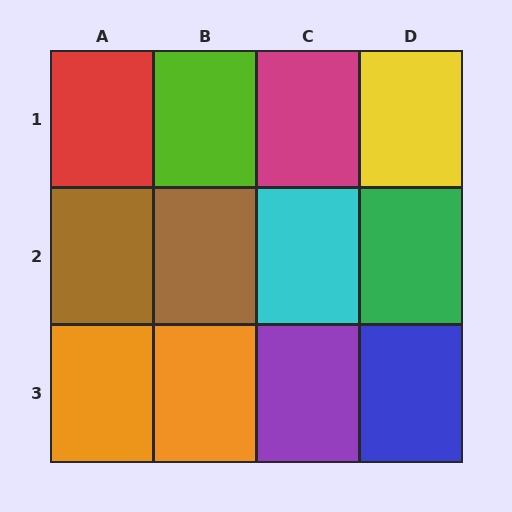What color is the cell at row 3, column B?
Orange.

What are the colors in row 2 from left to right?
Brown, brown, cyan, green.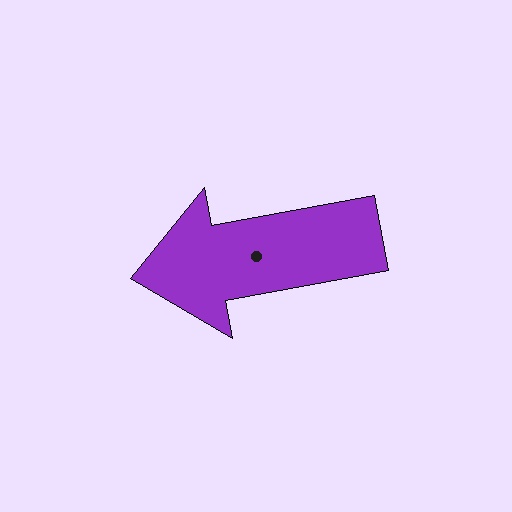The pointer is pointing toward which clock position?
Roughly 9 o'clock.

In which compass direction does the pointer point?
West.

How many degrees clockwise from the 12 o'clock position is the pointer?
Approximately 260 degrees.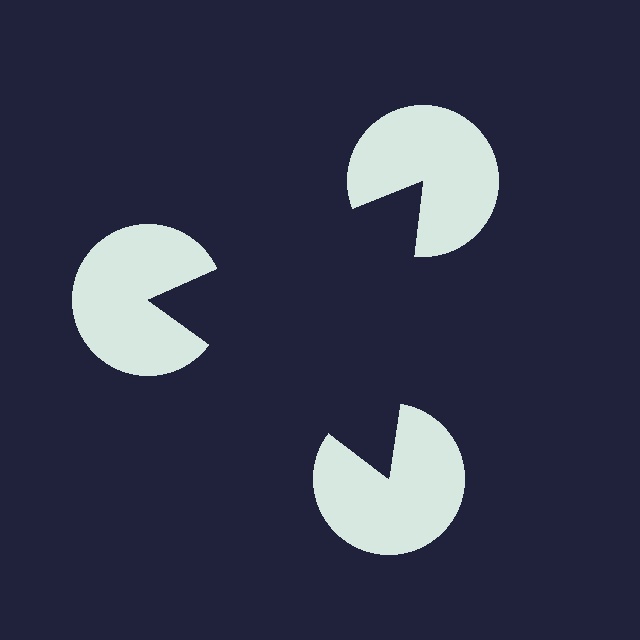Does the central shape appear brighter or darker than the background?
It typically appears slightly darker than the background, even though no actual brightness change is drawn.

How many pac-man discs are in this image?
There are 3 — one at each vertex of the illusory triangle.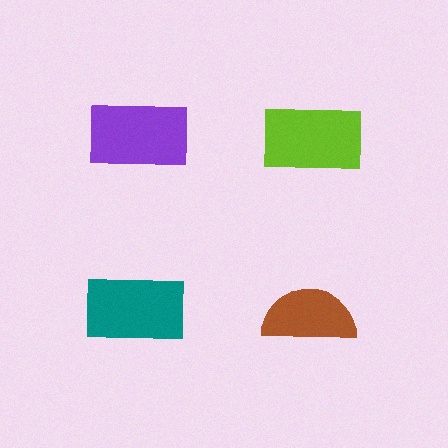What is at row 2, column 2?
A brown semicircle.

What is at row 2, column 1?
A teal rectangle.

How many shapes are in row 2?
2 shapes.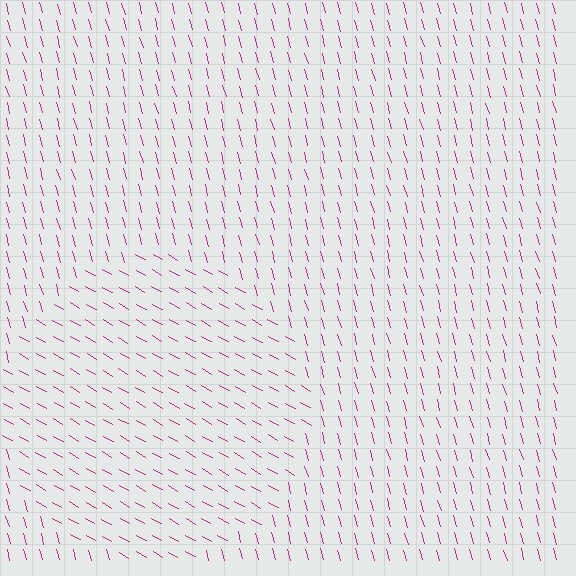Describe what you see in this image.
The image is filled with small magenta line segments. A circle region in the image has lines oriented differently from the surrounding lines, creating a visible texture boundary.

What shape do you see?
I see a circle.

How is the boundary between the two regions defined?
The boundary is defined purely by a change in line orientation (approximately 45 degrees difference). All lines are the same color and thickness.